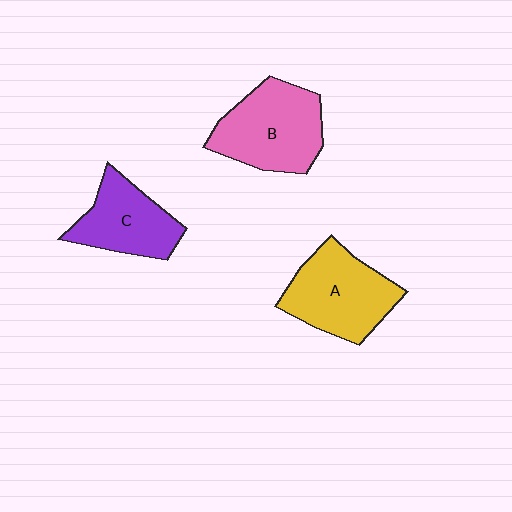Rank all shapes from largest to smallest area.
From largest to smallest: B (pink), A (yellow), C (purple).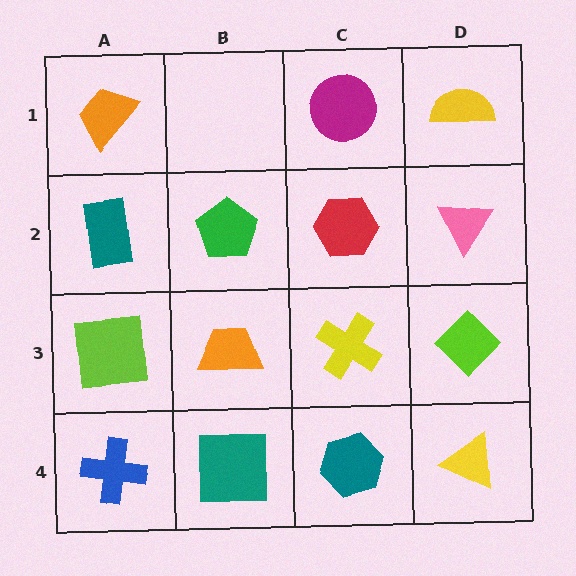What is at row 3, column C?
A yellow cross.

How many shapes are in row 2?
4 shapes.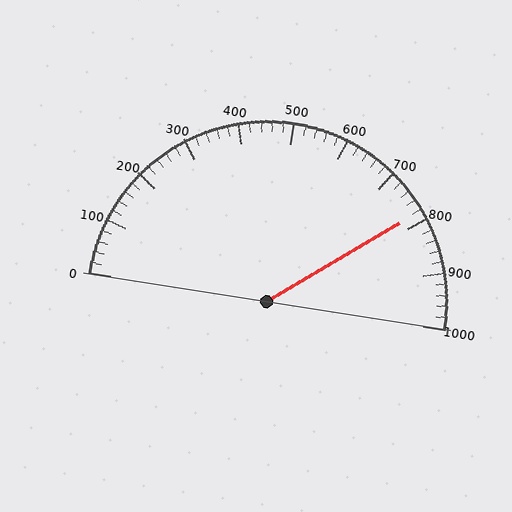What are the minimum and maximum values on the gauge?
The gauge ranges from 0 to 1000.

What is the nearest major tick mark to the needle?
The nearest major tick mark is 800.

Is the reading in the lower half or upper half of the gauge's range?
The reading is in the upper half of the range (0 to 1000).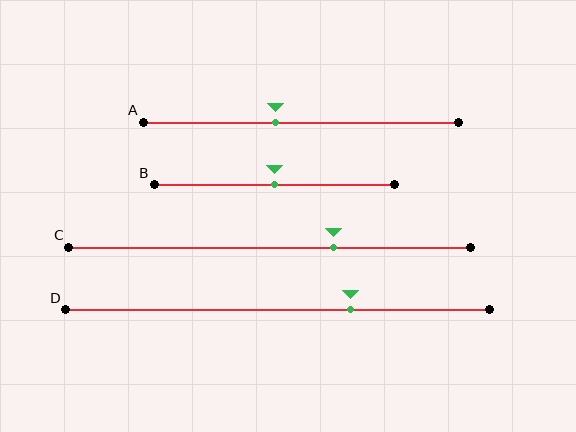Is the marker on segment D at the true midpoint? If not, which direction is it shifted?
No, the marker on segment D is shifted to the right by about 17% of the segment length.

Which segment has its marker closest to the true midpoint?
Segment B has its marker closest to the true midpoint.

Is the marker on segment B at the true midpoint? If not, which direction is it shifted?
Yes, the marker on segment B is at the true midpoint.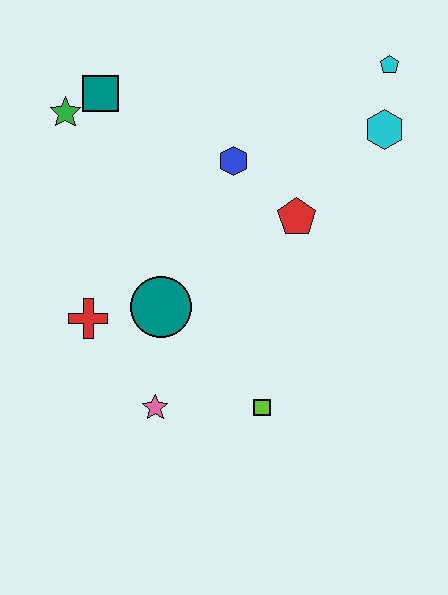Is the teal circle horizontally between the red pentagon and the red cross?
Yes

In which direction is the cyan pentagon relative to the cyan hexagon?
The cyan pentagon is above the cyan hexagon.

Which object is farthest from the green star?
The lime square is farthest from the green star.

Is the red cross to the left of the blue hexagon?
Yes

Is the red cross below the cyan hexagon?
Yes